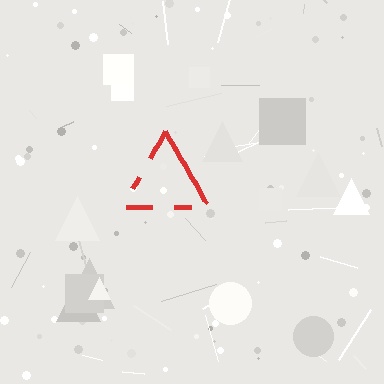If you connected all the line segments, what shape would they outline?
They would outline a triangle.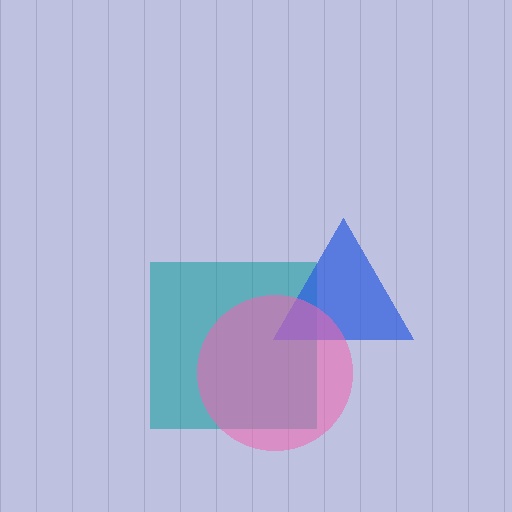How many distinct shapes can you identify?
There are 3 distinct shapes: a teal square, a blue triangle, a pink circle.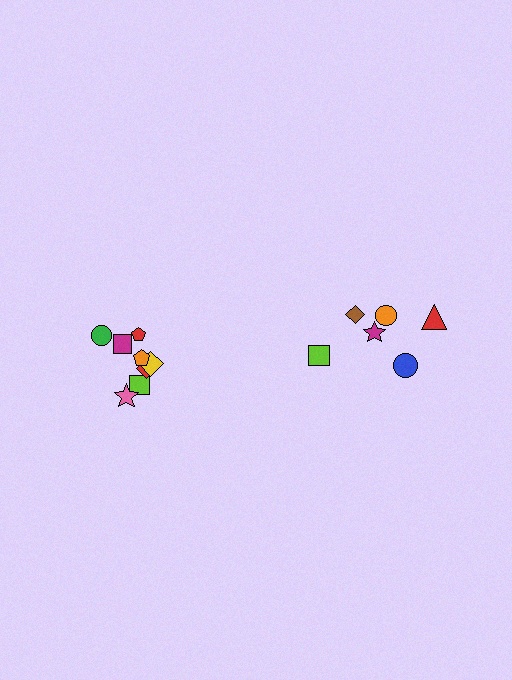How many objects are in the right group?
There are 6 objects.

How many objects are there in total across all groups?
There are 14 objects.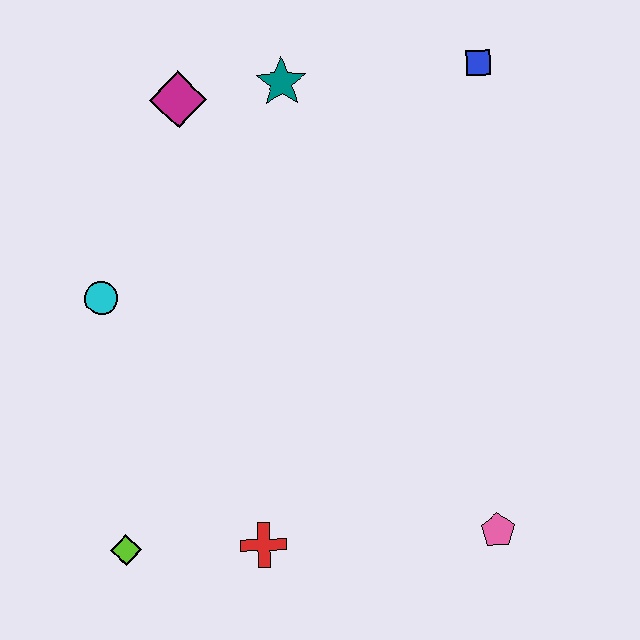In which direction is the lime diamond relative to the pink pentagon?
The lime diamond is to the left of the pink pentagon.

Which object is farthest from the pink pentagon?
The magenta diamond is farthest from the pink pentagon.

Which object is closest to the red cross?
The lime diamond is closest to the red cross.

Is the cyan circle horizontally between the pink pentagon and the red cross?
No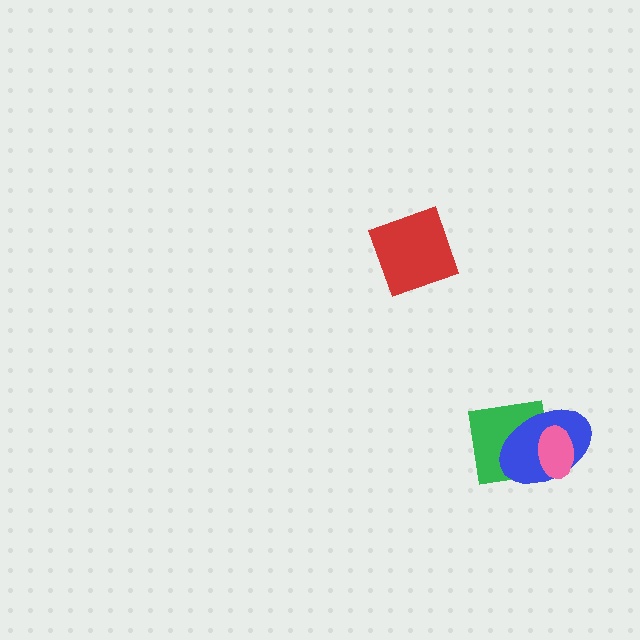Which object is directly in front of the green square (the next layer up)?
The blue ellipse is directly in front of the green square.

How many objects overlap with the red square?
0 objects overlap with the red square.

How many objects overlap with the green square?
2 objects overlap with the green square.